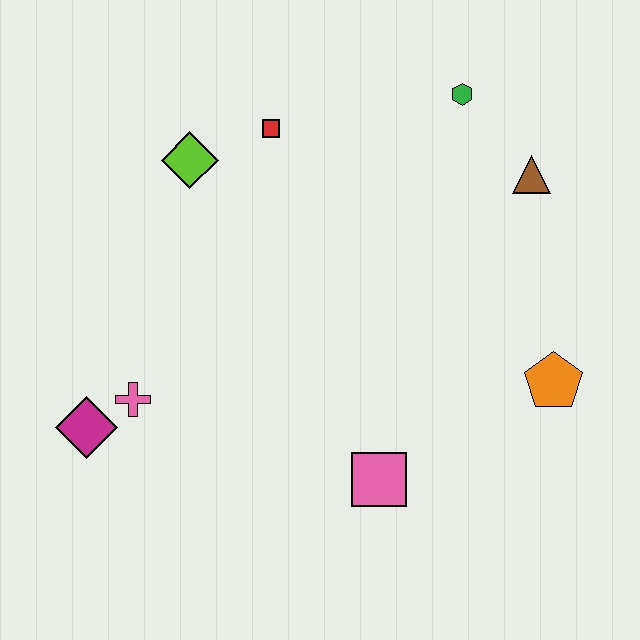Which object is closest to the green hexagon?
The brown triangle is closest to the green hexagon.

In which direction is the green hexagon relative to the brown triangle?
The green hexagon is above the brown triangle.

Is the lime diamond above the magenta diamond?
Yes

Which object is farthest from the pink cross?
The brown triangle is farthest from the pink cross.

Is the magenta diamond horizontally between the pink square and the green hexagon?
No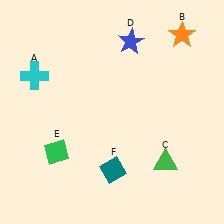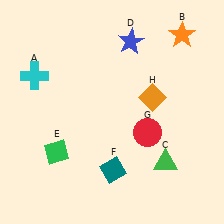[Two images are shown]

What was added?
A red circle (G), an orange diamond (H) were added in Image 2.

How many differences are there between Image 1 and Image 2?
There are 2 differences between the two images.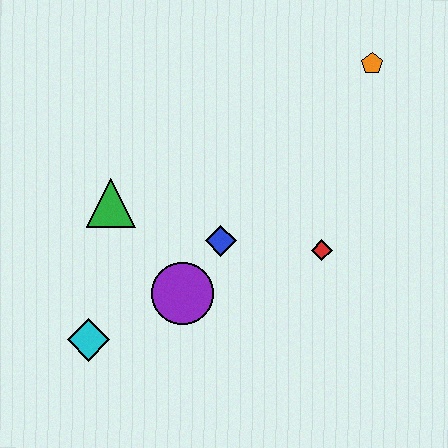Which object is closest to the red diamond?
The blue diamond is closest to the red diamond.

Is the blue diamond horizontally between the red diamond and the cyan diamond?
Yes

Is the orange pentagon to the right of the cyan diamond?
Yes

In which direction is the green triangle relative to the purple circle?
The green triangle is above the purple circle.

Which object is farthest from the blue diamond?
The orange pentagon is farthest from the blue diamond.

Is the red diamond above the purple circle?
Yes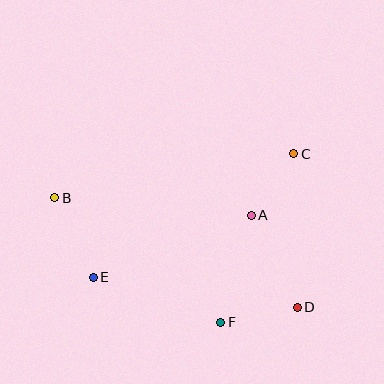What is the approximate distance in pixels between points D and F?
The distance between D and F is approximately 78 pixels.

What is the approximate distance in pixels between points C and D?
The distance between C and D is approximately 154 pixels.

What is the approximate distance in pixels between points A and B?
The distance between A and B is approximately 197 pixels.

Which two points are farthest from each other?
Points B and D are farthest from each other.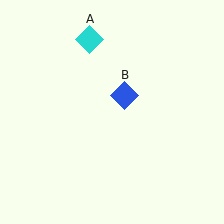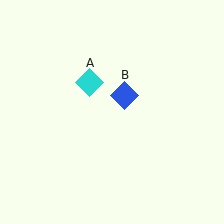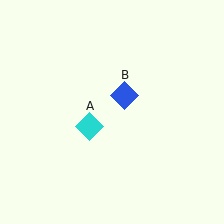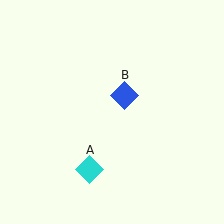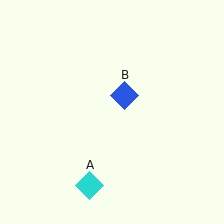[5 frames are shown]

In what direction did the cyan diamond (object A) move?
The cyan diamond (object A) moved down.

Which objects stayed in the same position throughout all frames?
Blue diamond (object B) remained stationary.